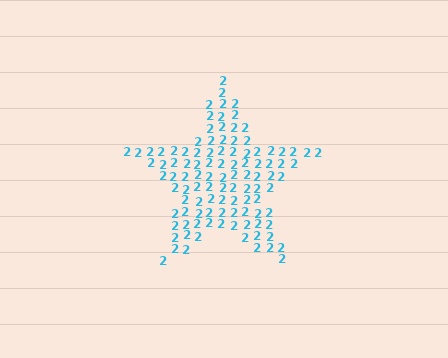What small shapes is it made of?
It is made of small digit 2's.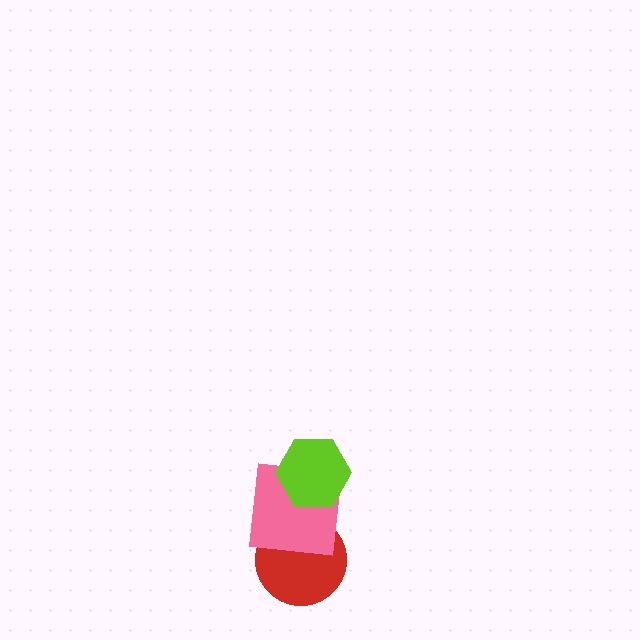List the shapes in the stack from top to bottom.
From top to bottom: the lime hexagon, the pink square, the red circle.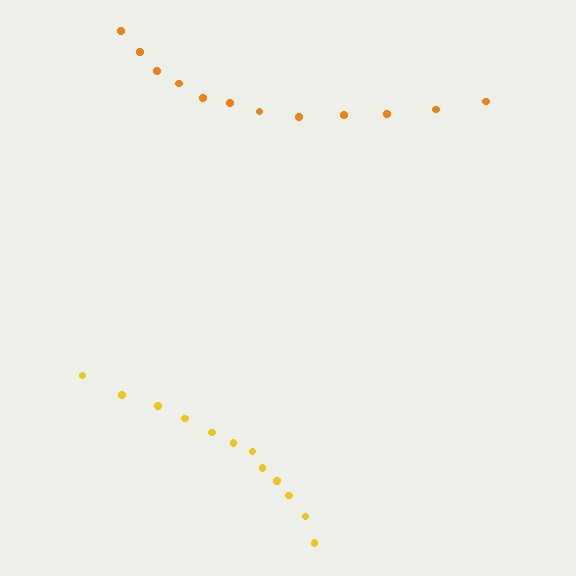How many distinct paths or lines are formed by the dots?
There are 2 distinct paths.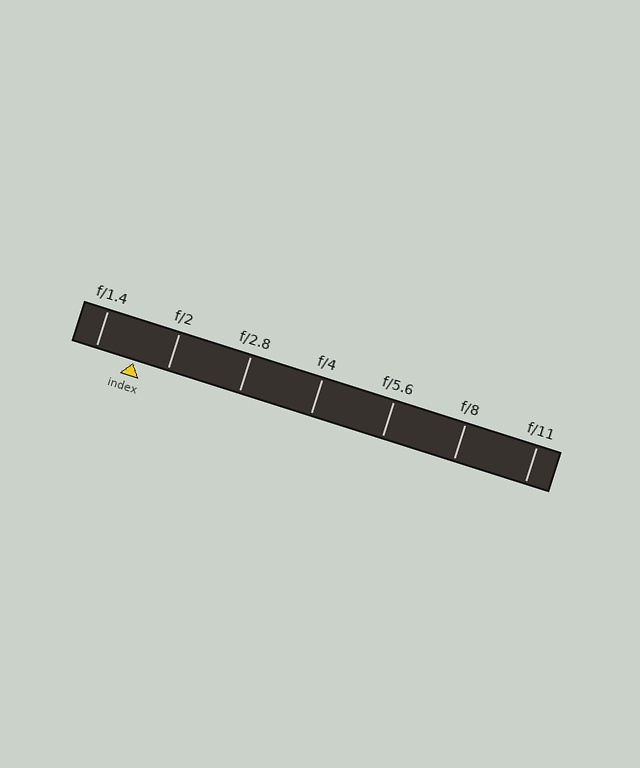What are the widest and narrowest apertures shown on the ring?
The widest aperture shown is f/1.4 and the narrowest is f/11.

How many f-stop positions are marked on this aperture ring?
There are 7 f-stop positions marked.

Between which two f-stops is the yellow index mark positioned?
The index mark is between f/1.4 and f/2.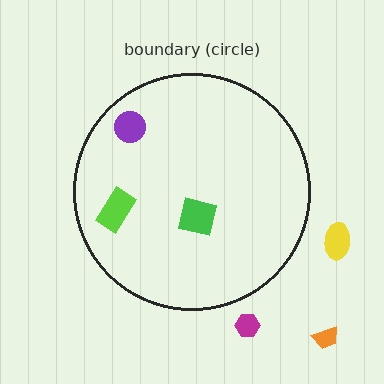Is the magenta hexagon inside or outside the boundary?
Outside.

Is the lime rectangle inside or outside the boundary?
Inside.